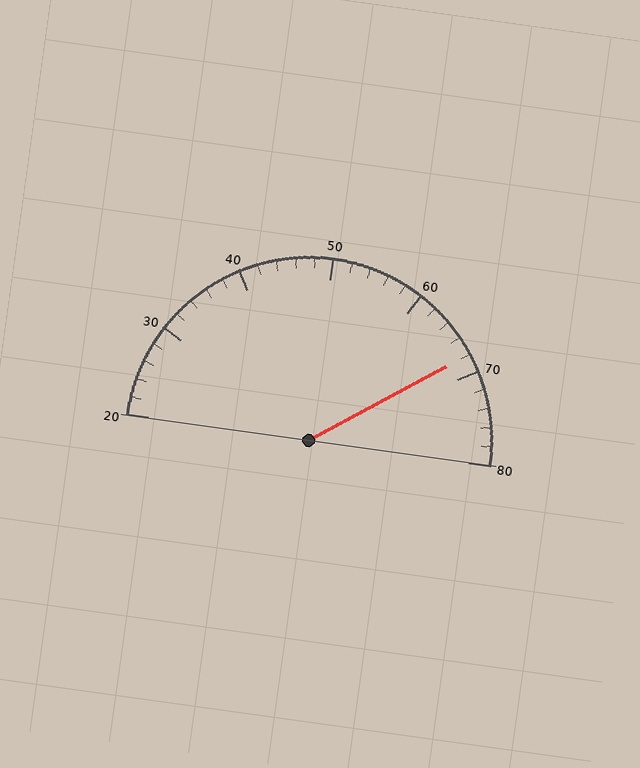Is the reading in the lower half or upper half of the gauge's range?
The reading is in the upper half of the range (20 to 80).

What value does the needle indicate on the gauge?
The needle indicates approximately 68.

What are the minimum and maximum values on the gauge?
The gauge ranges from 20 to 80.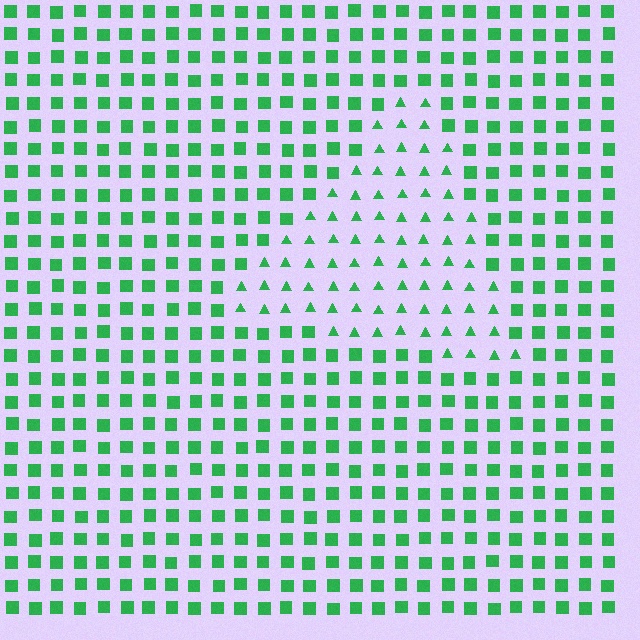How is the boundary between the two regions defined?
The boundary is defined by a change in element shape: triangles inside vs. squares outside. All elements share the same color and spacing.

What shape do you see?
I see a triangle.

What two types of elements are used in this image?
The image uses triangles inside the triangle region and squares outside it.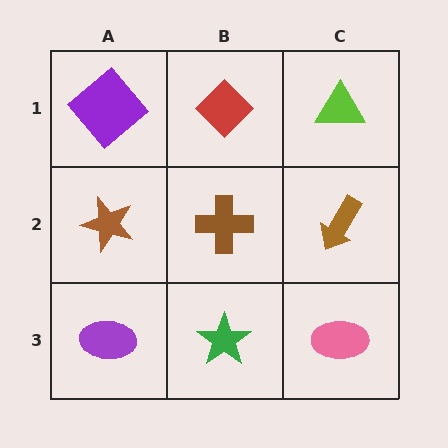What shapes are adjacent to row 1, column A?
A brown star (row 2, column A), a red diamond (row 1, column B).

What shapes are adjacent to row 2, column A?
A purple diamond (row 1, column A), a purple ellipse (row 3, column A), a brown cross (row 2, column B).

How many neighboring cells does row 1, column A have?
2.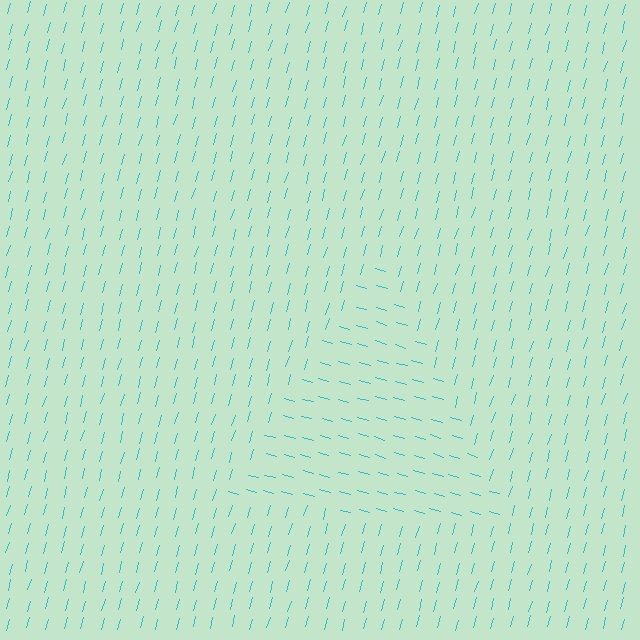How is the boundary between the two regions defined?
The boundary is defined purely by a change in line orientation (approximately 90 degrees difference). All lines are the same color and thickness.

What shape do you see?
I see a triangle.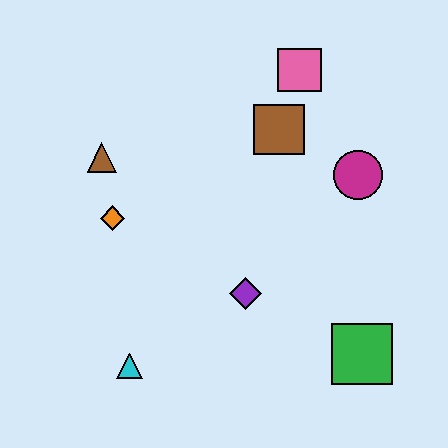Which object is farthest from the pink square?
The cyan triangle is farthest from the pink square.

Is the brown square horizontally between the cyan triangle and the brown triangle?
No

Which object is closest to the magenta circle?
The brown square is closest to the magenta circle.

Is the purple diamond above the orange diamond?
No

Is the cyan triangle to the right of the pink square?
No